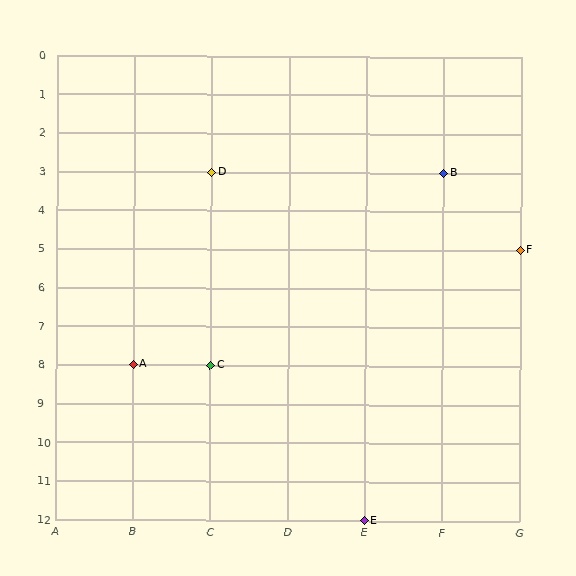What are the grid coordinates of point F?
Point F is at grid coordinates (G, 5).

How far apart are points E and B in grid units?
Points E and B are 1 column and 9 rows apart (about 9.1 grid units diagonally).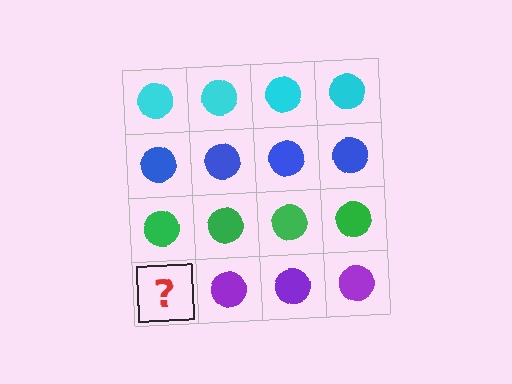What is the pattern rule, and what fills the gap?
The rule is that each row has a consistent color. The gap should be filled with a purple circle.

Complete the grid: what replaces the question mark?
The question mark should be replaced with a purple circle.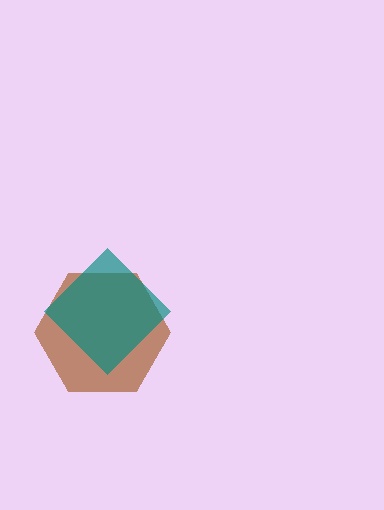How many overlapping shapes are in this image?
There are 2 overlapping shapes in the image.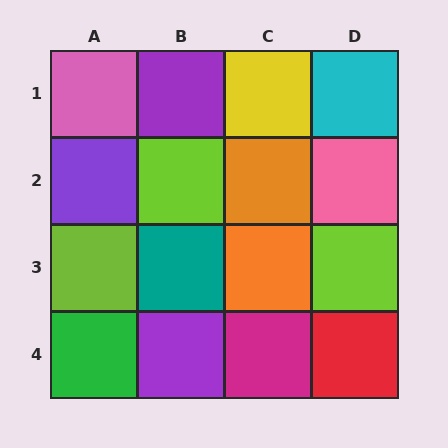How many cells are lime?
3 cells are lime.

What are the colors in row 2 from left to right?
Purple, lime, orange, pink.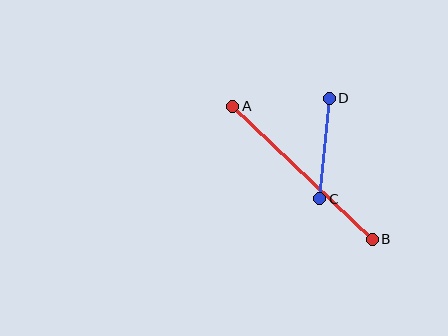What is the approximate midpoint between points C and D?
The midpoint is at approximately (324, 149) pixels.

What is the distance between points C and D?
The distance is approximately 101 pixels.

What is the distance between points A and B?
The distance is approximately 192 pixels.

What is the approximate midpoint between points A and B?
The midpoint is at approximately (303, 173) pixels.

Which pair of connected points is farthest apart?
Points A and B are farthest apart.